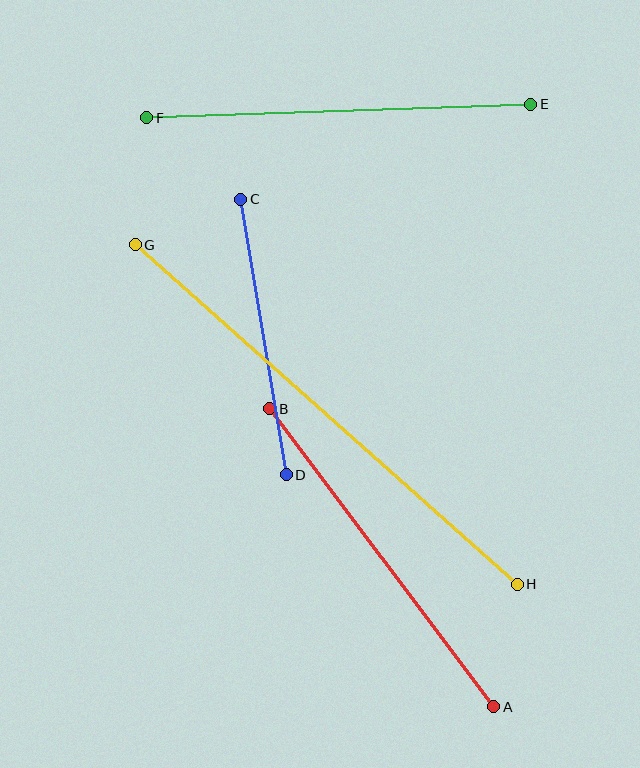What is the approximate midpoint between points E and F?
The midpoint is at approximately (339, 111) pixels.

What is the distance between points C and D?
The distance is approximately 279 pixels.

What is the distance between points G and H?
The distance is approximately 511 pixels.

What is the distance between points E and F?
The distance is approximately 384 pixels.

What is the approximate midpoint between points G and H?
The midpoint is at approximately (326, 414) pixels.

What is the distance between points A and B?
The distance is approximately 373 pixels.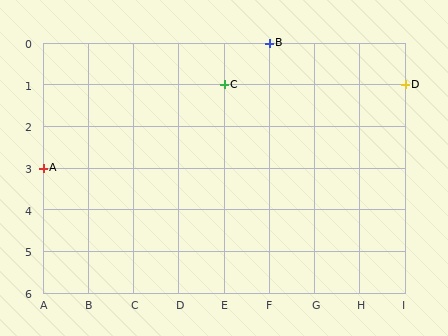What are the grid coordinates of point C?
Point C is at grid coordinates (E, 1).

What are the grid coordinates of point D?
Point D is at grid coordinates (I, 1).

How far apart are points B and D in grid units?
Points B and D are 3 columns and 1 row apart (about 3.2 grid units diagonally).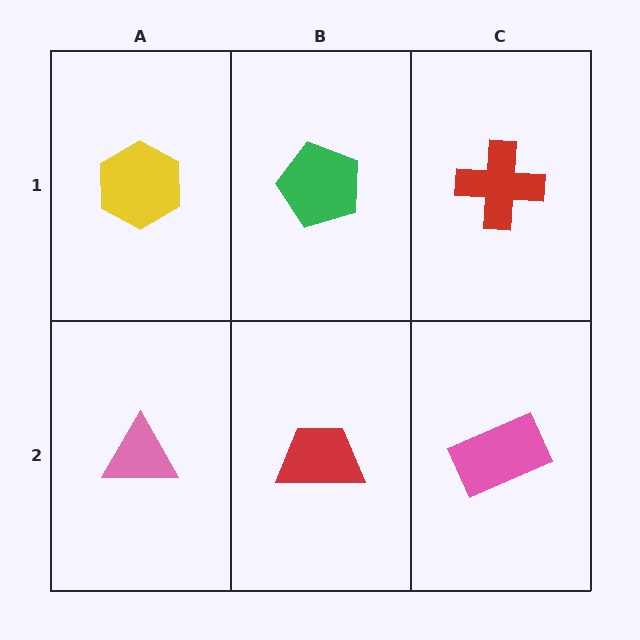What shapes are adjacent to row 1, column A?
A pink triangle (row 2, column A), a green pentagon (row 1, column B).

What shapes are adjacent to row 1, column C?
A pink rectangle (row 2, column C), a green pentagon (row 1, column B).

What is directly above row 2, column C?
A red cross.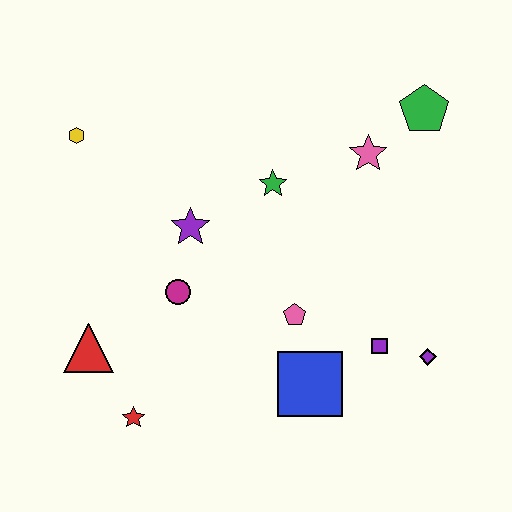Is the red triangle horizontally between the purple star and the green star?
No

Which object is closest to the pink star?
The green pentagon is closest to the pink star.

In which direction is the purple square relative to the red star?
The purple square is to the right of the red star.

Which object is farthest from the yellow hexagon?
The purple diamond is farthest from the yellow hexagon.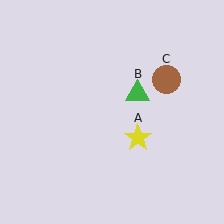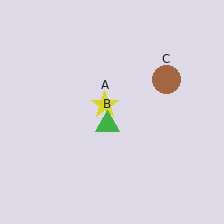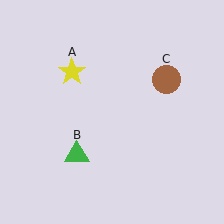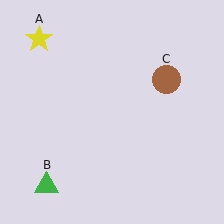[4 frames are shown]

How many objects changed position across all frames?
2 objects changed position: yellow star (object A), green triangle (object B).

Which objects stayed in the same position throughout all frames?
Brown circle (object C) remained stationary.